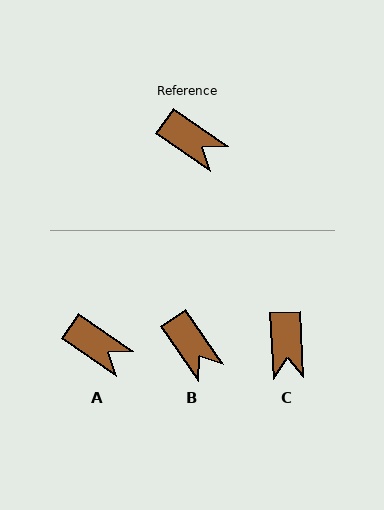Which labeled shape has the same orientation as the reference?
A.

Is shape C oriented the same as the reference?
No, it is off by about 52 degrees.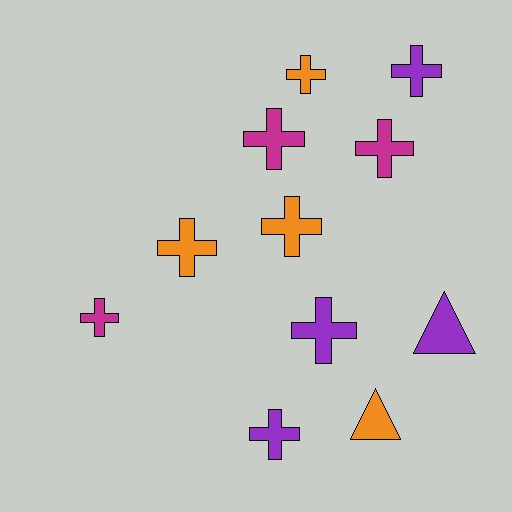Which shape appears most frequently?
Cross, with 9 objects.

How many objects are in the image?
There are 11 objects.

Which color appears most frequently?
Orange, with 4 objects.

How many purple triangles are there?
There is 1 purple triangle.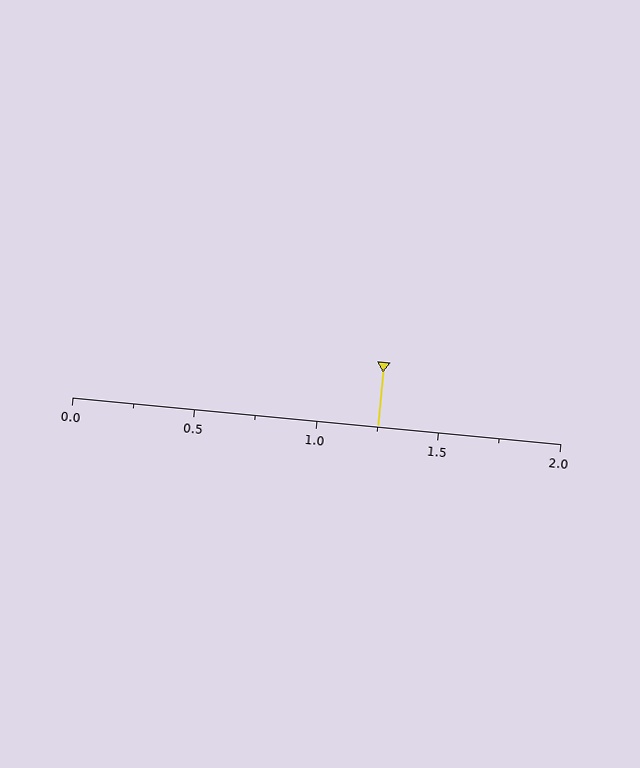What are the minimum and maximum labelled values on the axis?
The axis runs from 0.0 to 2.0.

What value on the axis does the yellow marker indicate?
The marker indicates approximately 1.25.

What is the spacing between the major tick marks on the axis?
The major ticks are spaced 0.5 apart.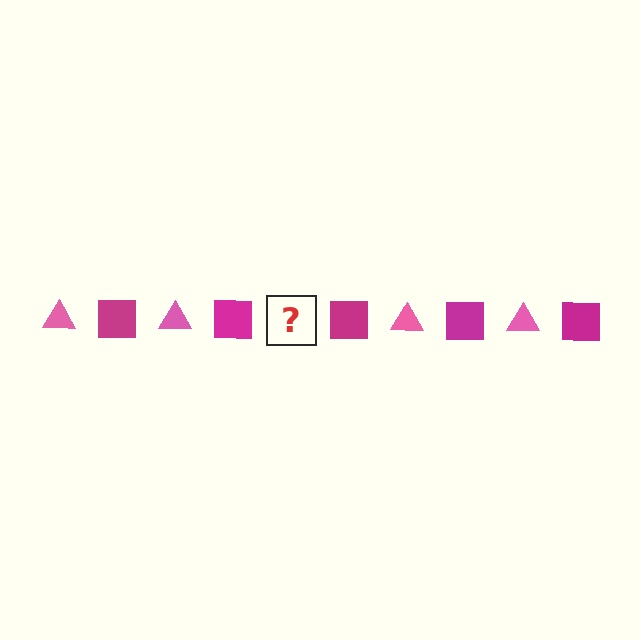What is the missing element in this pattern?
The missing element is a pink triangle.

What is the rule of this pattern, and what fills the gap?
The rule is that the pattern alternates between pink triangle and magenta square. The gap should be filled with a pink triangle.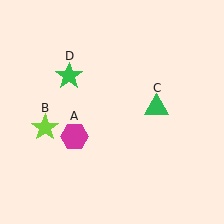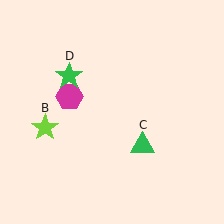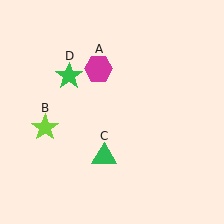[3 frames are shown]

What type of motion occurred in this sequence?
The magenta hexagon (object A), green triangle (object C) rotated clockwise around the center of the scene.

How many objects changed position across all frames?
2 objects changed position: magenta hexagon (object A), green triangle (object C).